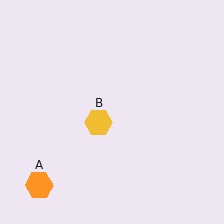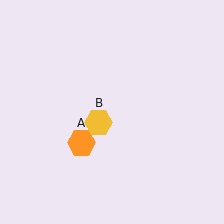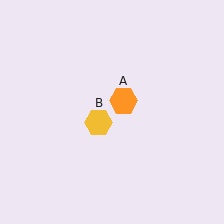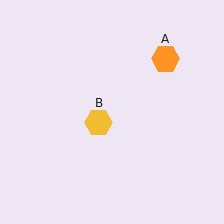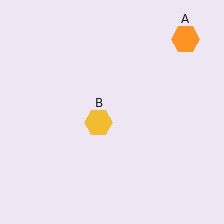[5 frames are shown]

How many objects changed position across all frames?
1 object changed position: orange hexagon (object A).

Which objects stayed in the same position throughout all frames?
Yellow hexagon (object B) remained stationary.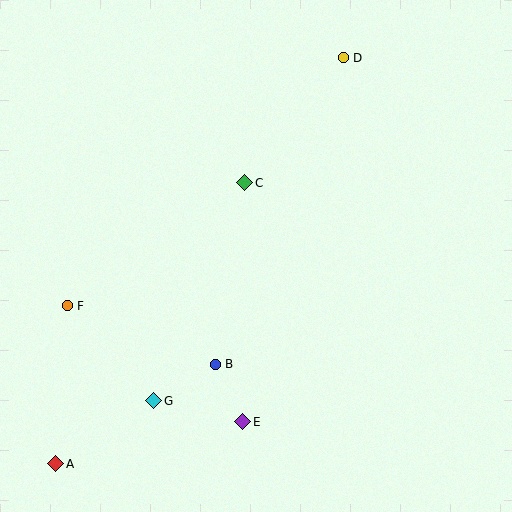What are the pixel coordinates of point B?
Point B is at (215, 365).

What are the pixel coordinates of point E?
Point E is at (243, 422).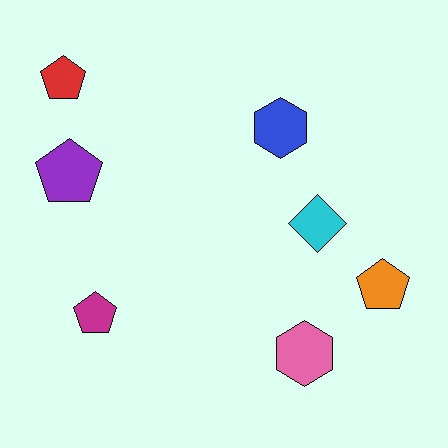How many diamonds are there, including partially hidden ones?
There is 1 diamond.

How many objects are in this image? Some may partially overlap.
There are 7 objects.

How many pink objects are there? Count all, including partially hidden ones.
There is 1 pink object.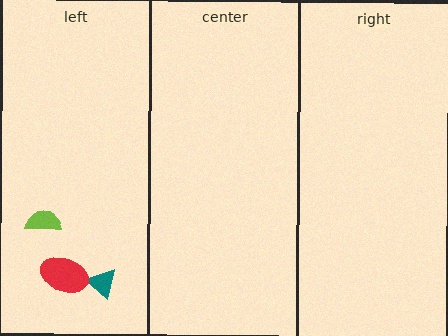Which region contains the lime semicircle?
The left region.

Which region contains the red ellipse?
The left region.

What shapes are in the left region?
The lime semicircle, the teal triangle, the red ellipse.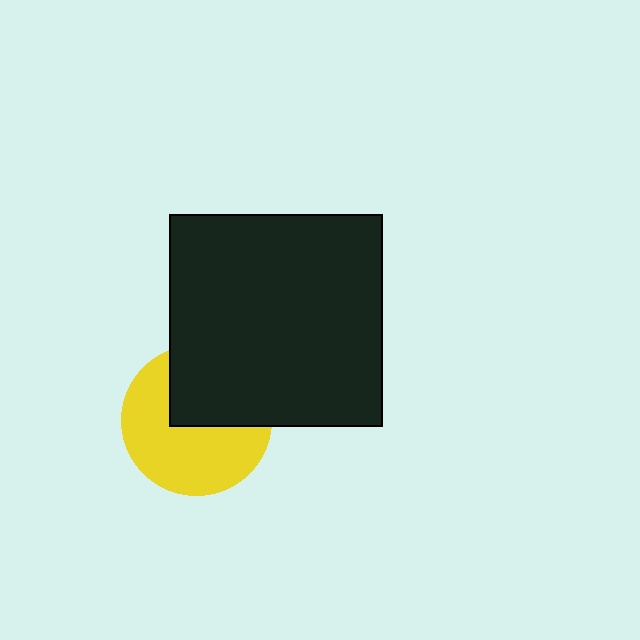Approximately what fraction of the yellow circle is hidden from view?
Roughly 40% of the yellow circle is hidden behind the black square.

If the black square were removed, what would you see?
You would see the complete yellow circle.